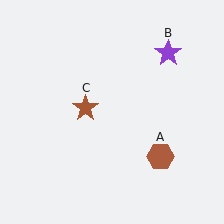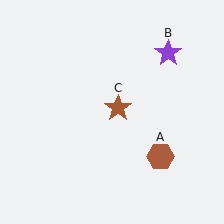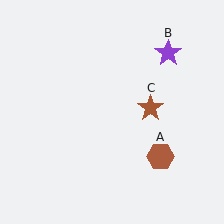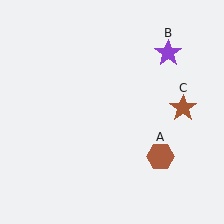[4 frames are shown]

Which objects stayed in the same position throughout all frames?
Brown hexagon (object A) and purple star (object B) remained stationary.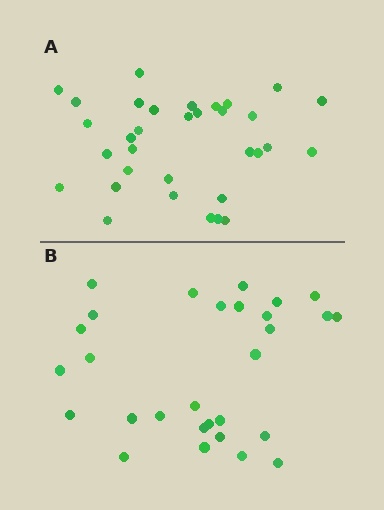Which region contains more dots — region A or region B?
Region A (the top region) has more dots.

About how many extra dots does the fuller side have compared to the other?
Region A has about 4 more dots than region B.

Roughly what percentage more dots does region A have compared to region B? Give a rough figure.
About 15% more.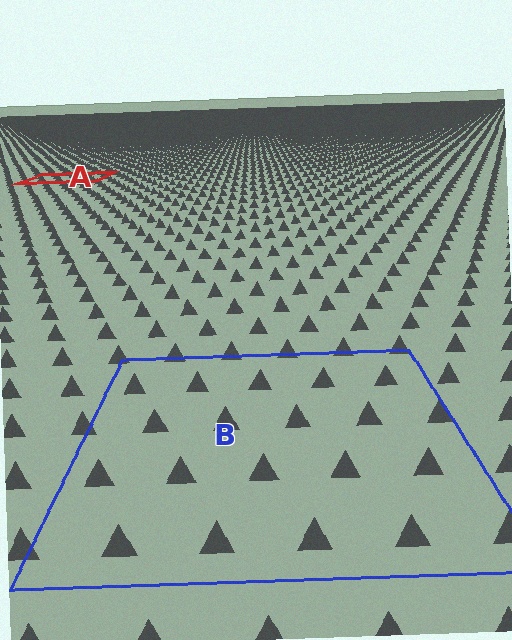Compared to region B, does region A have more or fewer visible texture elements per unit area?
Region A has more texture elements per unit area — they are packed more densely because it is farther away.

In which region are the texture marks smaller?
The texture marks are smaller in region A, because it is farther away.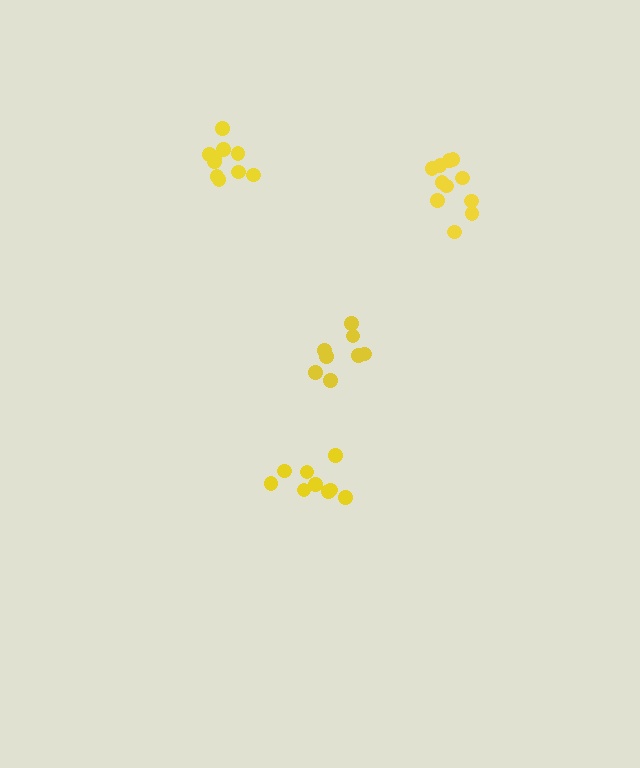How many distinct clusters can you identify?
There are 4 distinct clusters.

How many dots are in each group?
Group 1: 8 dots, Group 2: 11 dots, Group 3: 10 dots, Group 4: 9 dots (38 total).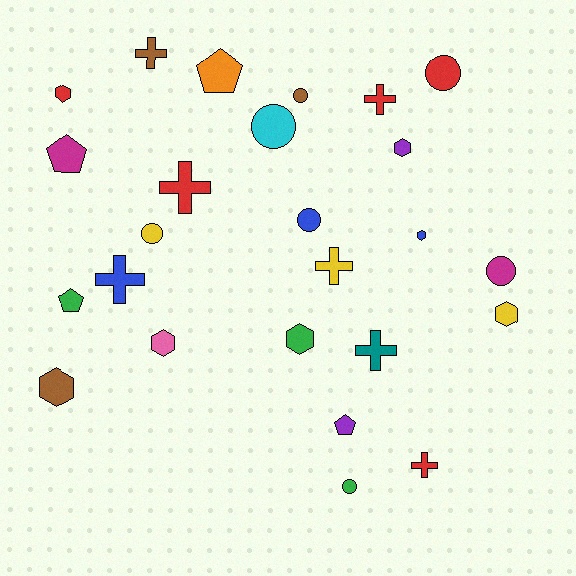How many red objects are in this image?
There are 5 red objects.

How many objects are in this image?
There are 25 objects.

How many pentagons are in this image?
There are 4 pentagons.